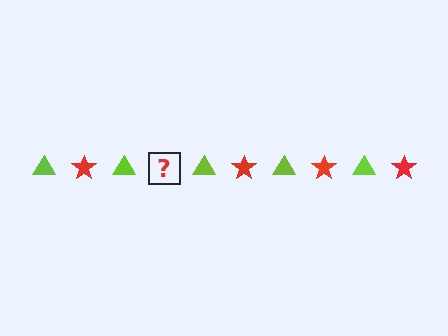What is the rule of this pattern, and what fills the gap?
The rule is that the pattern alternates between lime triangle and red star. The gap should be filled with a red star.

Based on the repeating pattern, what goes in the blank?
The blank should be a red star.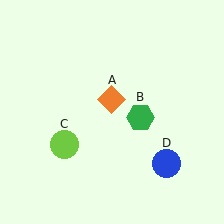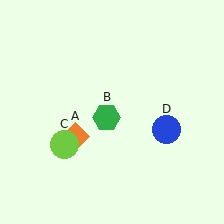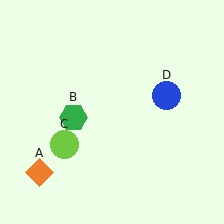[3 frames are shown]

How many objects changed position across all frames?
3 objects changed position: orange diamond (object A), green hexagon (object B), blue circle (object D).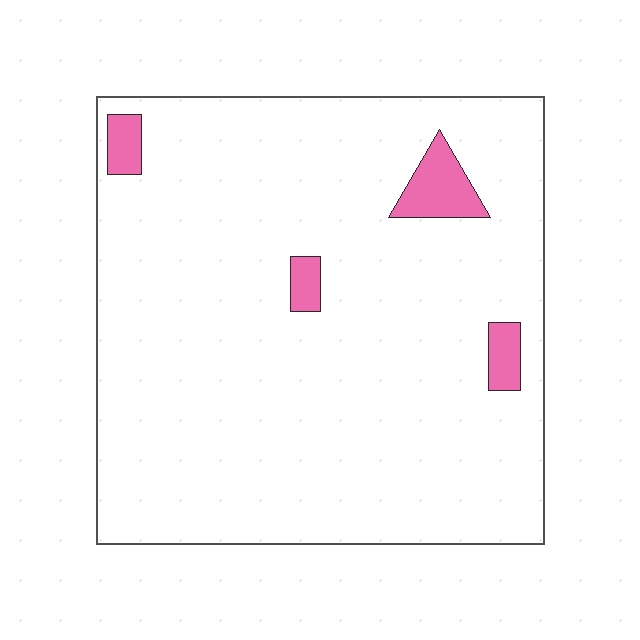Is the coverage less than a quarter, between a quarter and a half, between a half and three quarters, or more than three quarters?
Less than a quarter.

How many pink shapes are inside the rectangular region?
4.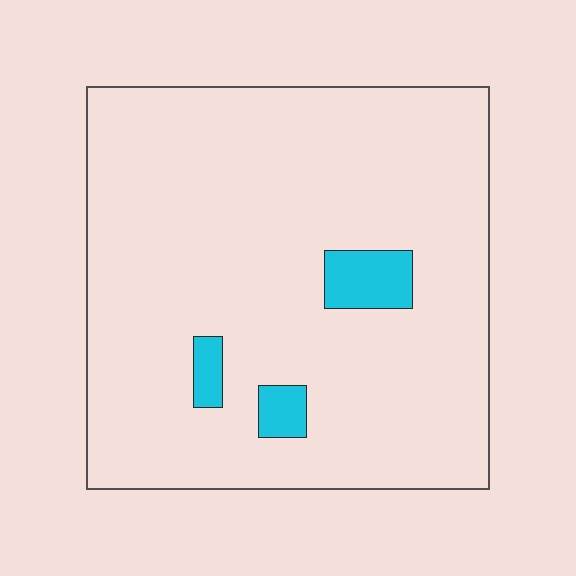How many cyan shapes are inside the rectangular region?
3.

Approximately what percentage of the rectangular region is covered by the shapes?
Approximately 5%.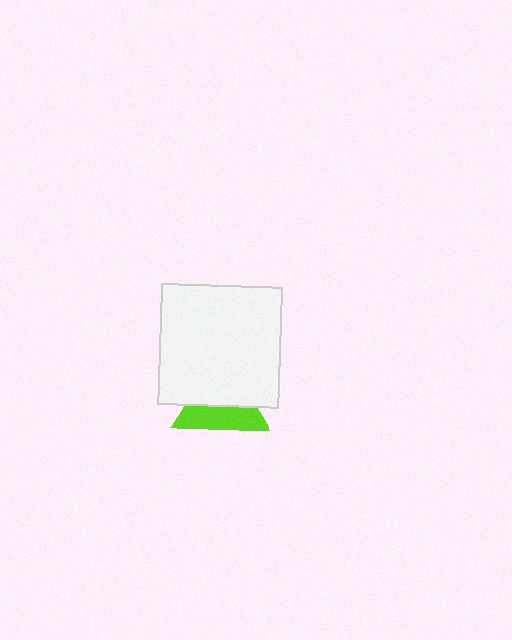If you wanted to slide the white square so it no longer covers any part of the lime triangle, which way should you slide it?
Slide it up — that is the most direct way to separate the two shapes.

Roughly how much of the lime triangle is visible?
About half of it is visible (roughly 48%).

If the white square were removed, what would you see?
You would see the complete lime triangle.